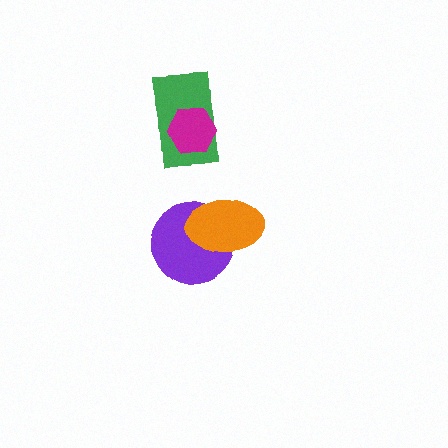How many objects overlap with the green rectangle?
1 object overlaps with the green rectangle.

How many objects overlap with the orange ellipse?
1 object overlaps with the orange ellipse.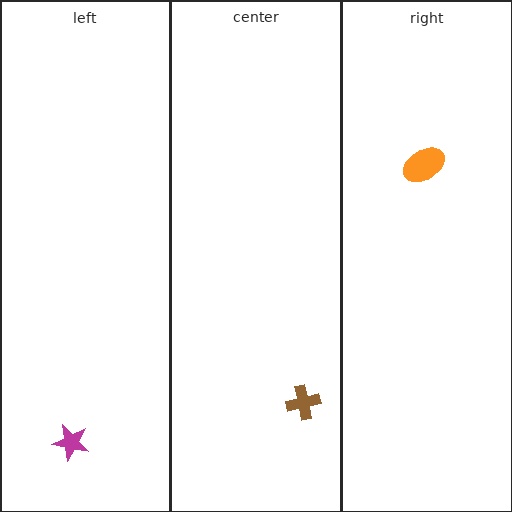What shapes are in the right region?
The orange ellipse.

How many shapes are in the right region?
1.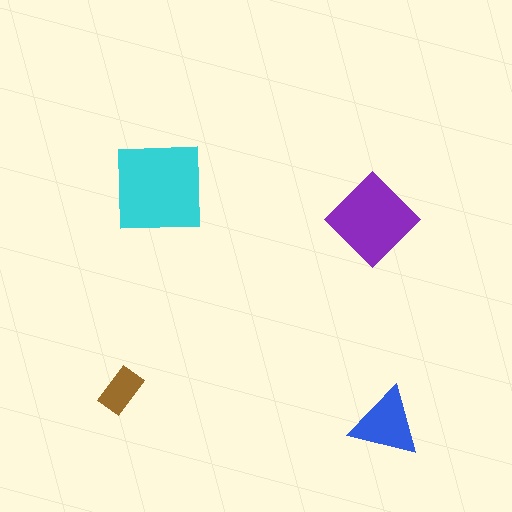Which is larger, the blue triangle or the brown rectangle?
The blue triangle.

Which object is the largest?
The cyan square.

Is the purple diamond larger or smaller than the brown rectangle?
Larger.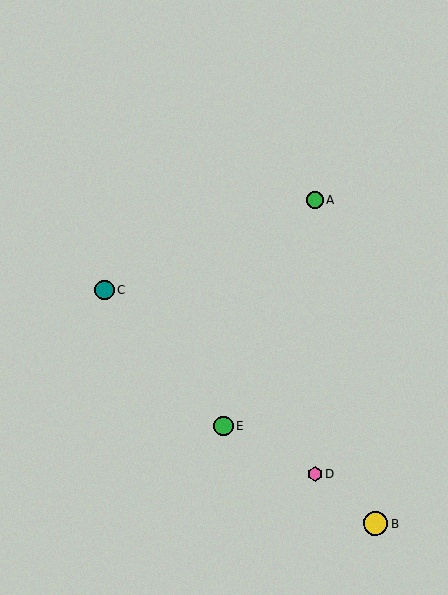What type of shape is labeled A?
Shape A is a green circle.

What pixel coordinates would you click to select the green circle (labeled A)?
Click at (315, 200) to select the green circle A.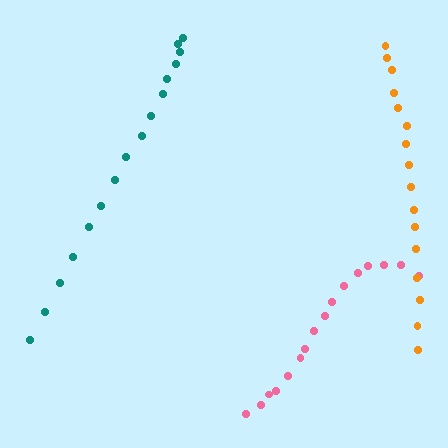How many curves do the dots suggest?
There are 3 distinct paths.